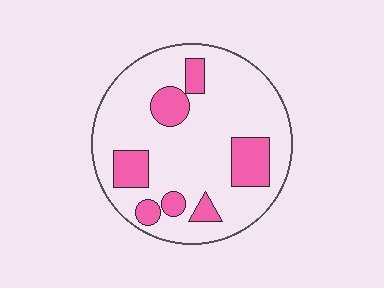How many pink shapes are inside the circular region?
7.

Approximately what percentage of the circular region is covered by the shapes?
Approximately 20%.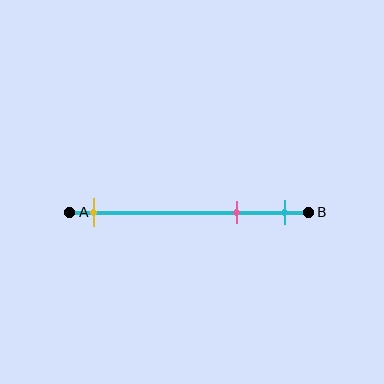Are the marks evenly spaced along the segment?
No, the marks are not evenly spaced.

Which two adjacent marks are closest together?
The pink and cyan marks are the closest adjacent pair.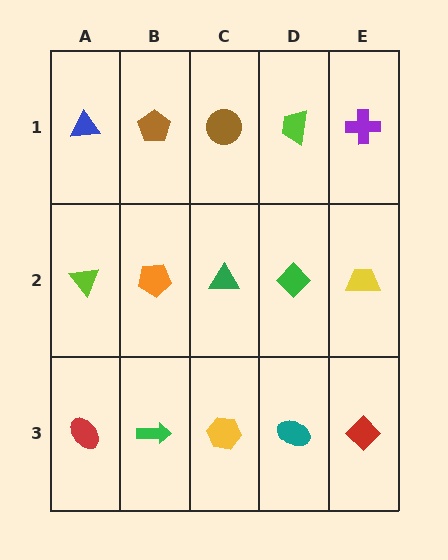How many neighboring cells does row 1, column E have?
2.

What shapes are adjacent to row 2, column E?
A purple cross (row 1, column E), a red diamond (row 3, column E), a green diamond (row 2, column D).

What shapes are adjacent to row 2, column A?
A blue triangle (row 1, column A), a red ellipse (row 3, column A), an orange pentagon (row 2, column B).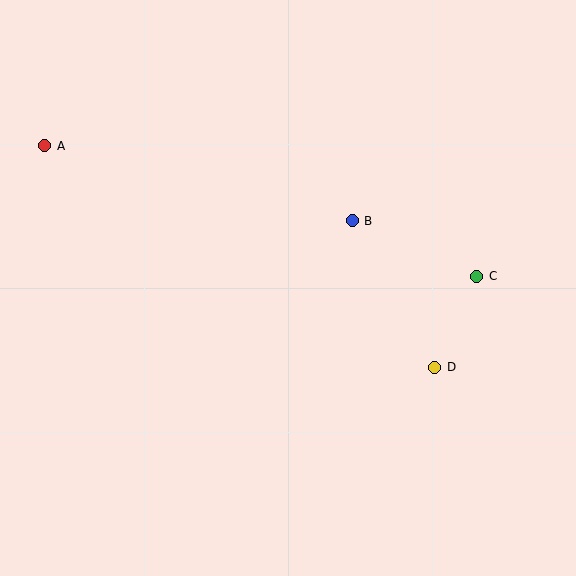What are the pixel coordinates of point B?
Point B is at (352, 221).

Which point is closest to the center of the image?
Point B at (352, 221) is closest to the center.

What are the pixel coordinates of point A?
Point A is at (45, 146).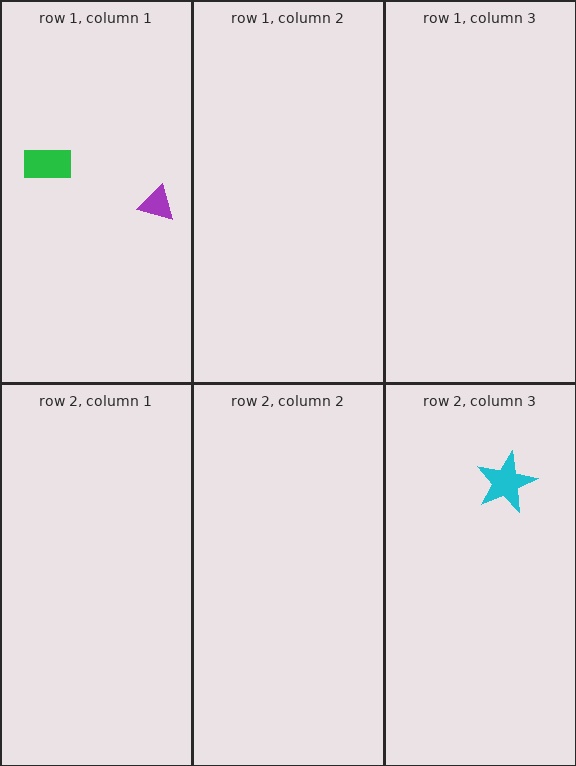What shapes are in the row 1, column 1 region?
The green rectangle, the purple triangle.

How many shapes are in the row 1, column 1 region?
2.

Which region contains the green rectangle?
The row 1, column 1 region.